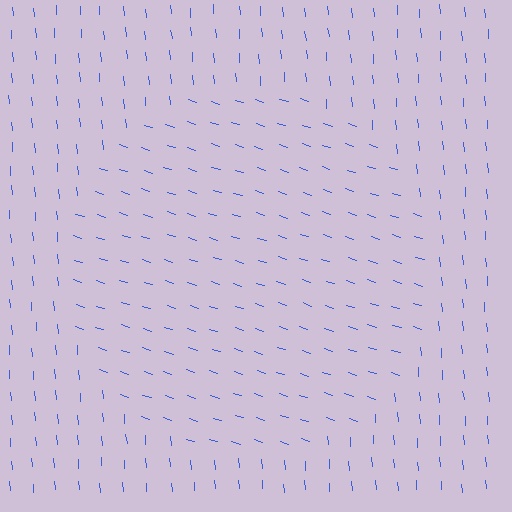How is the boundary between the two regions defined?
The boundary is defined purely by a change in line orientation (approximately 67 degrees difference). All lines are the same color and thickness.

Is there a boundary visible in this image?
Yes, there is a texture boundary formed by a change in line orientation.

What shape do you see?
I see a circle.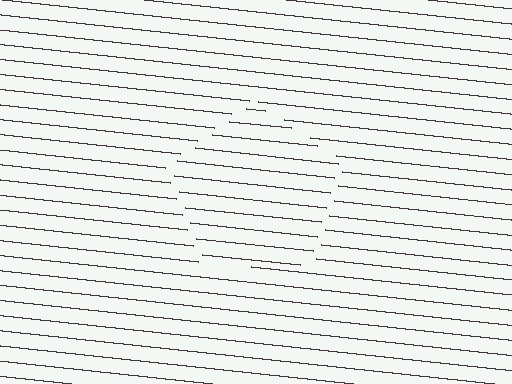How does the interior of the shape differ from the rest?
The interior of the shape contains the same grating, shifted by half a period — the contour is defined by the phase discontinuity where line-ends from the inner and outer gratings abut.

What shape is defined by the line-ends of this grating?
An illusory pentagon. The interior of the shape contains the same grating, shifted by half a period — the contour is defined by the phase discontinuity where line-ends from the inner and outer gratings abut.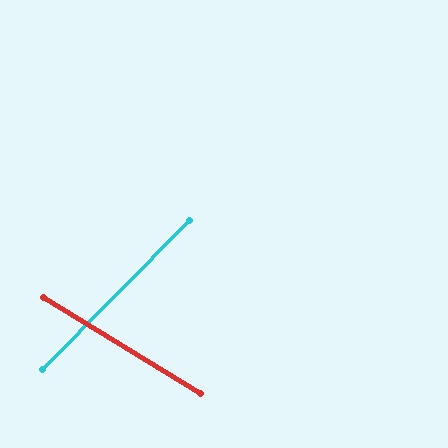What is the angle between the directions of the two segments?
Approximately 76 degrees.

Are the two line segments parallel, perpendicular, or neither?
Neither parallel nor perpendicular — they differ by about 76°.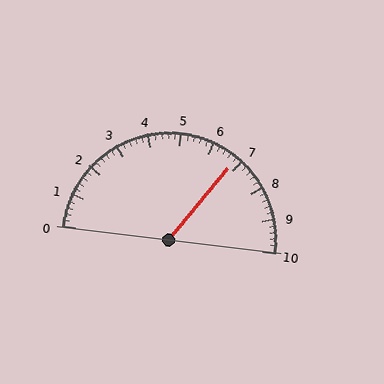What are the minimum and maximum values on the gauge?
The gauge ranges from 0 to 10.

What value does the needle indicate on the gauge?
The needle indicates approximately 6.8.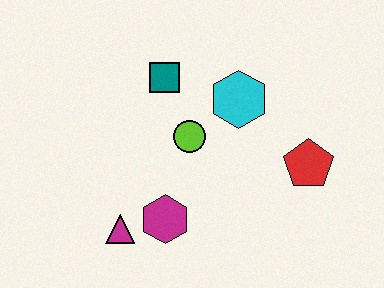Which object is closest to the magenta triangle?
The magenta hexagon is closest to the magenta triangle.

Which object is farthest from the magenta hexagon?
The red pentagon is farthest from the magenta hexagon.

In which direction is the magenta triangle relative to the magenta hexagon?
The magenta triangle is to the left of the magenta hexagon.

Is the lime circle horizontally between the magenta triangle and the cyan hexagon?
Yes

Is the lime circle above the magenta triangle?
Yes